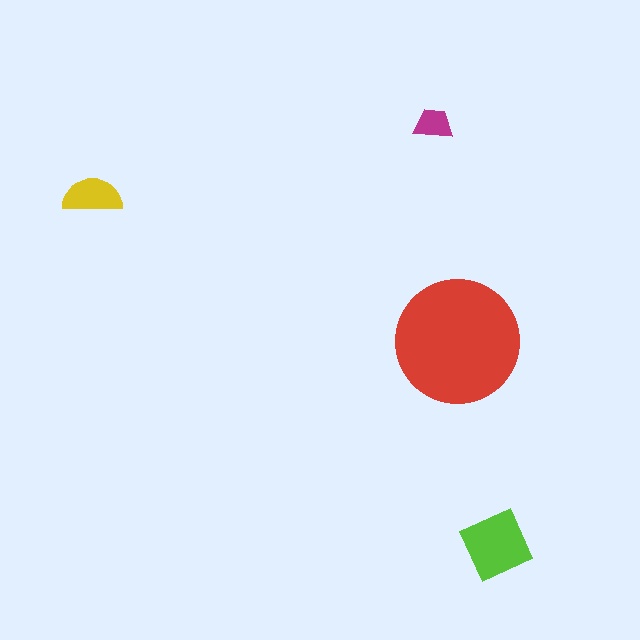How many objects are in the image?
There are 4 objects in the image.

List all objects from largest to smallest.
The red circle, the lime square, the yellow semicircle, the magenta trapezoid.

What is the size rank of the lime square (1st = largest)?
2nd.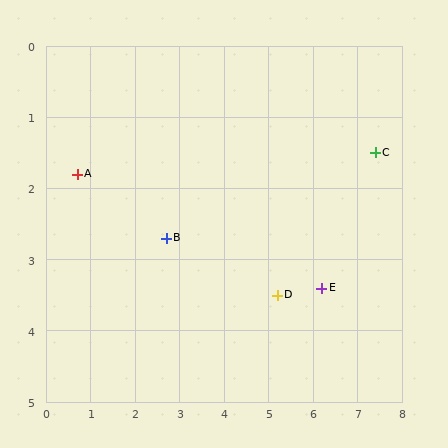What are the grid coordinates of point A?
Point A is at approximately (0.7, 1.8).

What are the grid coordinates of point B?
Point B is at approximately (2.7, 2.7).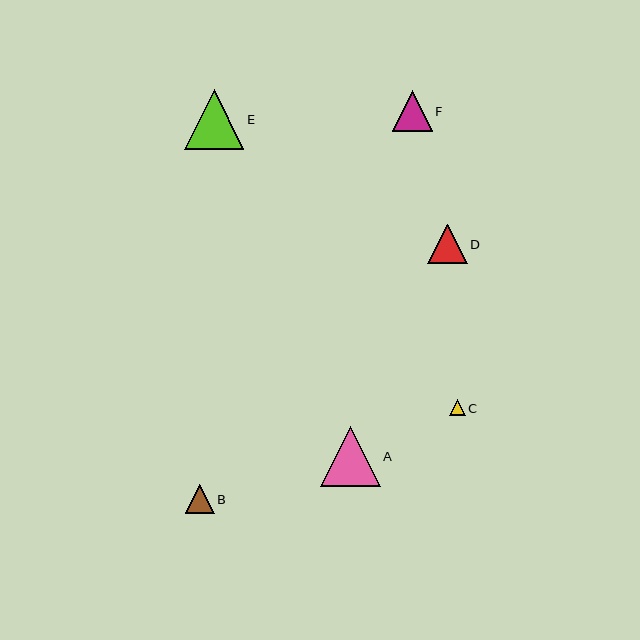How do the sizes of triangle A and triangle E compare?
Triangle A and triangle E are approximately the same size.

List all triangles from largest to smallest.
From largest to smallest: A, E, F, D, B, C.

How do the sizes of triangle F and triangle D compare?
Triangle F and triangle D are approximately the same size.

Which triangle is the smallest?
Triangle C is the smallest with a size of approximately 16 pixels.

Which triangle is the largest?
Triangle A is the largest with a size of approximately 60 pixels.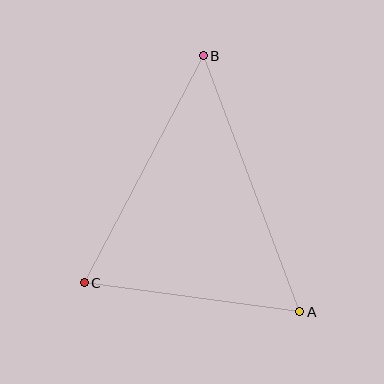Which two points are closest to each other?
Points A and C are closest to each other.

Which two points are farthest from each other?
Points A and B are farthest from each other.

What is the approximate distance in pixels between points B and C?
The distance between B and C is approximately 256 pixels.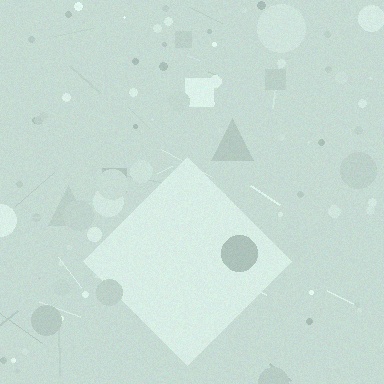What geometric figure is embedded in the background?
A diamond is embedded in the background.